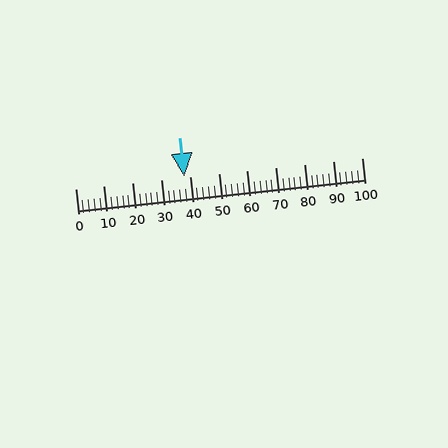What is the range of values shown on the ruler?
The ruler shows values from 0 to 100.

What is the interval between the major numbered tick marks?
The major tick marks are spaced 10 units apart.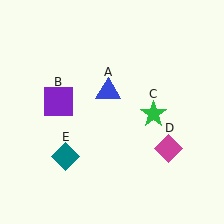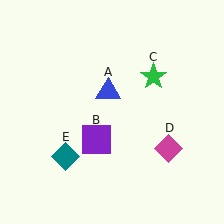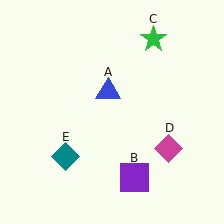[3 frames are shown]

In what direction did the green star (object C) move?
The green star (object C) moved up.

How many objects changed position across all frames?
2 objects changed position: purple square (object B), green star (object C).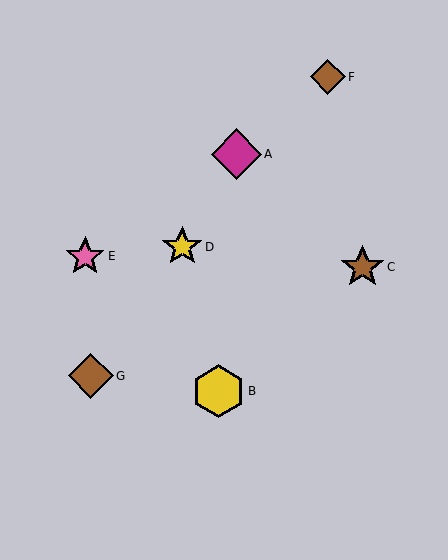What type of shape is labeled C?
Shape C is a brown star.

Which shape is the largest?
The yellow hexagon (labeled B) is the largest.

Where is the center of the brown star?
The center of the brown star is at (362, 267).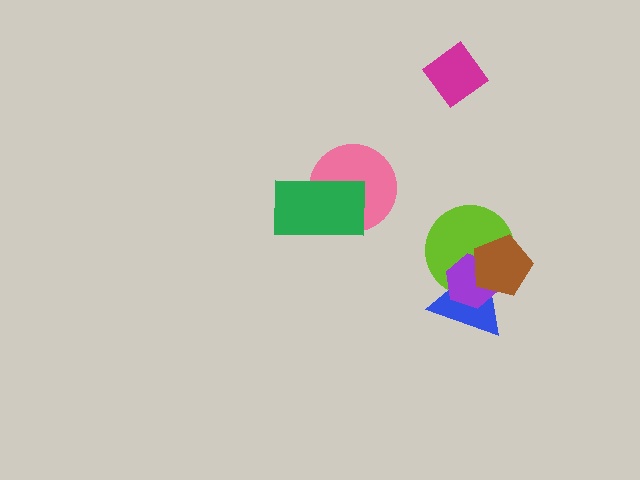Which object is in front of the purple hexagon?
The brown pentagon is in front of the purple hexagon.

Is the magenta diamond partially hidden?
No, no other shape covers it.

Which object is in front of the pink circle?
The green rectangle is in front of the pink circle.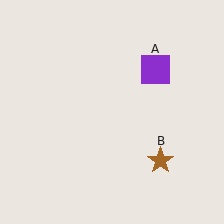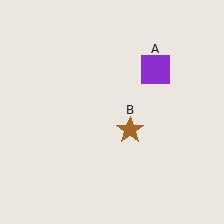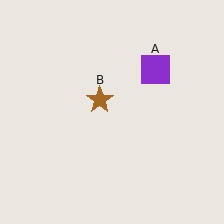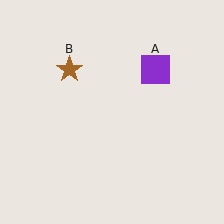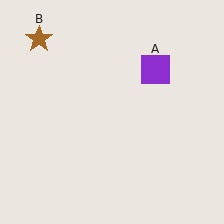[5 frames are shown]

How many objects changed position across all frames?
1 object changed position: brown star (object B).